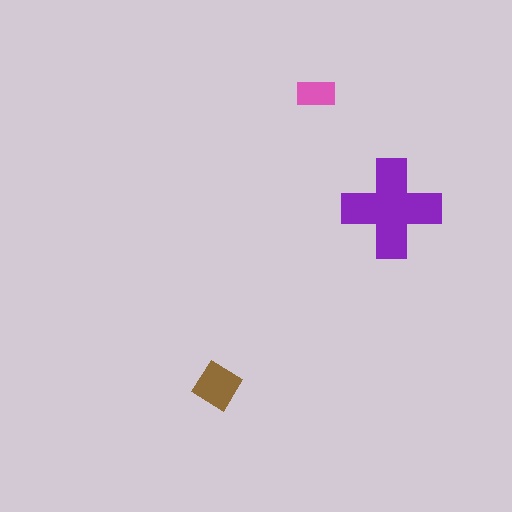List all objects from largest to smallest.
The purple cross, the brown diamond, the pink rectangle.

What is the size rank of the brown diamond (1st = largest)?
2nd.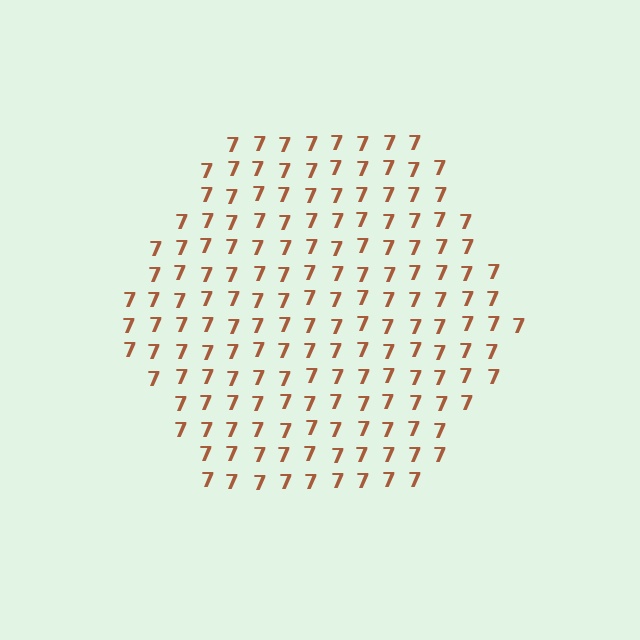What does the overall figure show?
The overall figure shows a hexagon.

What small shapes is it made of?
It is made of small digit 7's.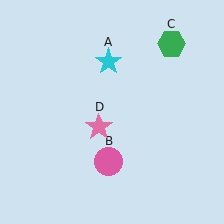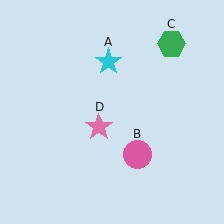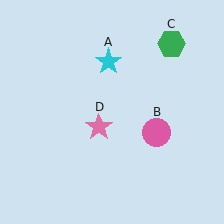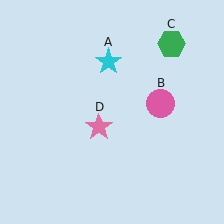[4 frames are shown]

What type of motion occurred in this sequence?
The pink circle (object B) rotated counterclockwise around the center of the scene.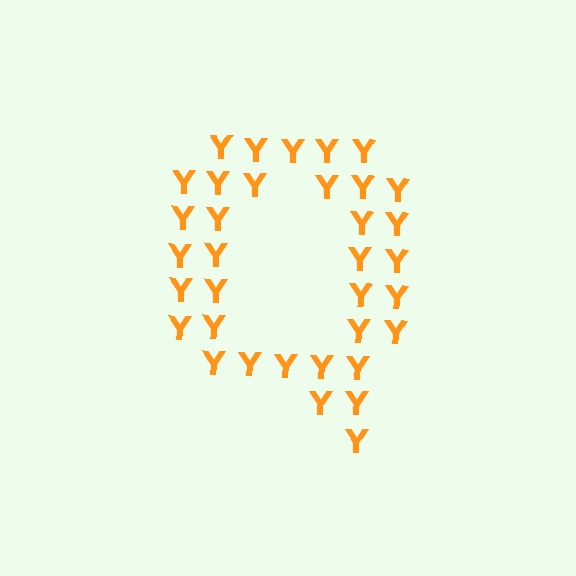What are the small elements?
The small elements are letter Y's.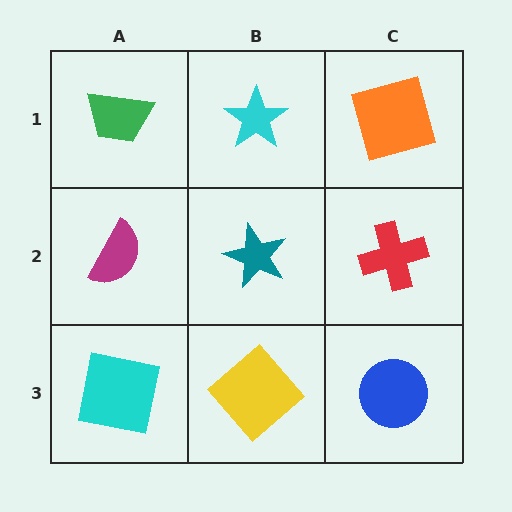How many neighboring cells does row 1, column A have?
2.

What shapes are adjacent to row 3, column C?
A red cross (row 2, column C), a yellow diamond (row 3, column B).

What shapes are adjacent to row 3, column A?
A magenta semicircle (row 2, column A), a yellow diamond (row 3, column B).